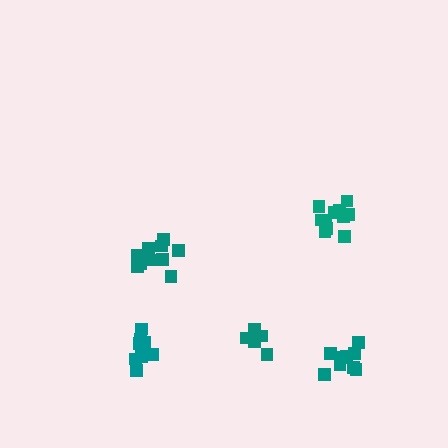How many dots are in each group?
Group 1: 5 dots, Group 2: 11 dots, Group 3: 9 dots, Group 4: 9 dots, Group 5: 11 dots (45 total).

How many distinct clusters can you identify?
There are 5 distinct clusters.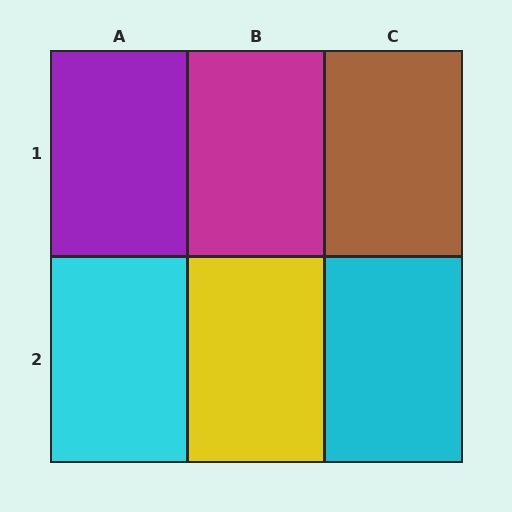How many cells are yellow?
1 cell is yellow.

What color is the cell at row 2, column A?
Cyan.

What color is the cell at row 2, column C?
Cyan.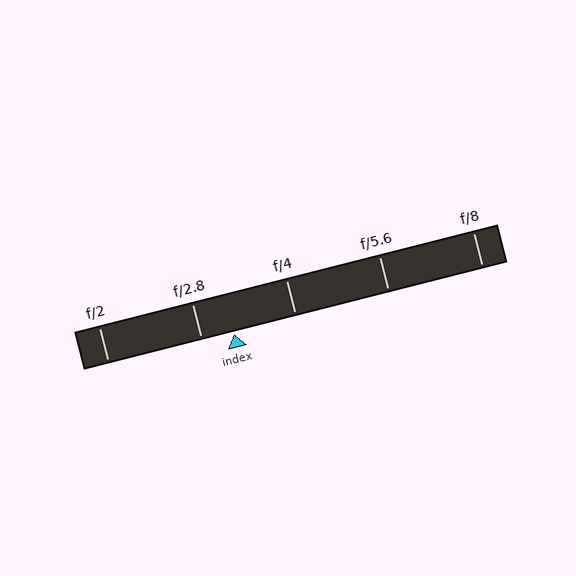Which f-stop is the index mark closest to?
The index mark is closest to f/2.8.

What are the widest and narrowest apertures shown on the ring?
The widest aperture shown is f/2 and the narrowest is f/8.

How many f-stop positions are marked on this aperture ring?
There are 5 f-stop positions marked.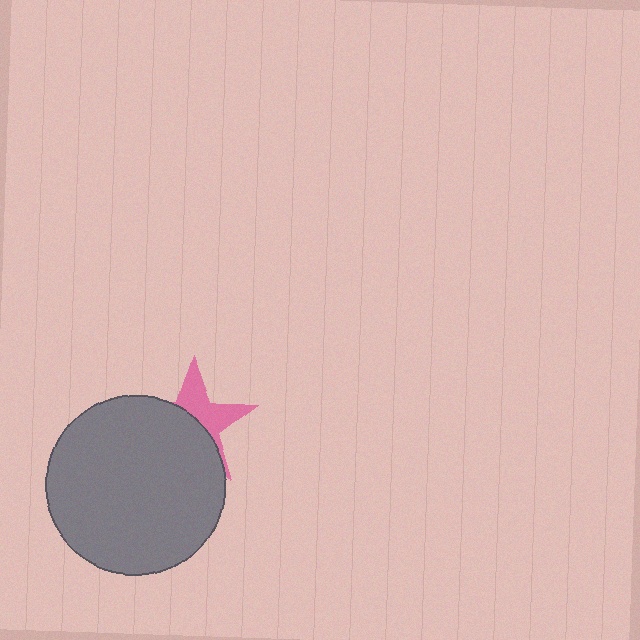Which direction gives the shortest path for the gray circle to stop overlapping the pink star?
Moving down gives the shortest separation.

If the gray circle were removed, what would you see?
You would see the complete pink star.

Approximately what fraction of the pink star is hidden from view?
Roughly 58% of the pink star is hidden behind the gray circle.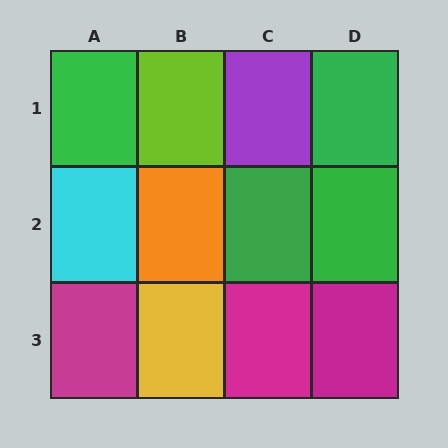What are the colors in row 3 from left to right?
Magenta, yellow, magenta, magenta.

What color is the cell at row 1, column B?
Lime.